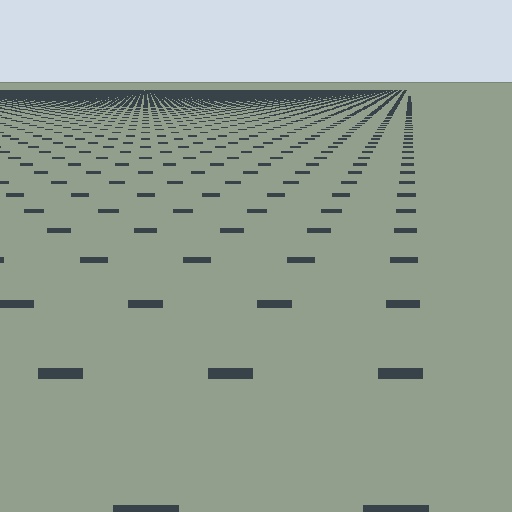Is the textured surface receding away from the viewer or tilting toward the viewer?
The surface is receding away from the viewer. Texture elements get smaller and denser toward the top.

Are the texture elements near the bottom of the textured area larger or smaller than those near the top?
Larger. Near the bottom, elements are closer to the viewer and appear at a bigger on-screen size.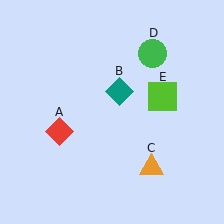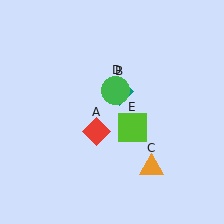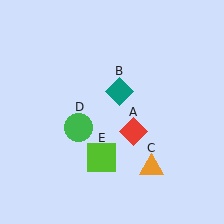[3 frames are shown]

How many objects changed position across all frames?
3 objects changed position: red diamond (object A), green circle (object D), lime square (object E).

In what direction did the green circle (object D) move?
The green circle (object D) moved down and to the left.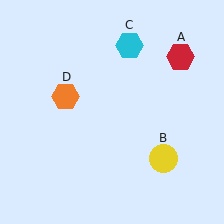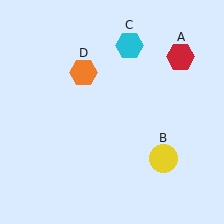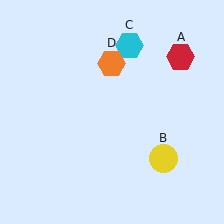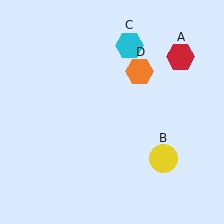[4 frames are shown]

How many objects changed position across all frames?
1 object changed position: orange hexagon (object D).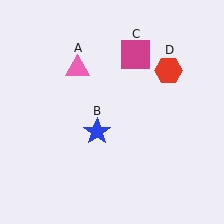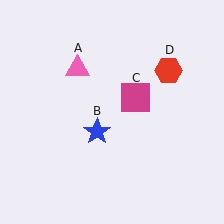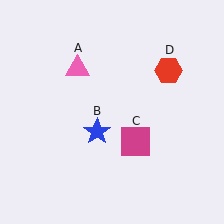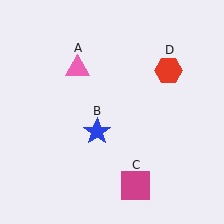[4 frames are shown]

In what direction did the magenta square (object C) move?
The magenta square (object C) moved down.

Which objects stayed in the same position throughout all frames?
Pink triangle (object A) and blue star (object B) and red hexagon (object D) remained stationary.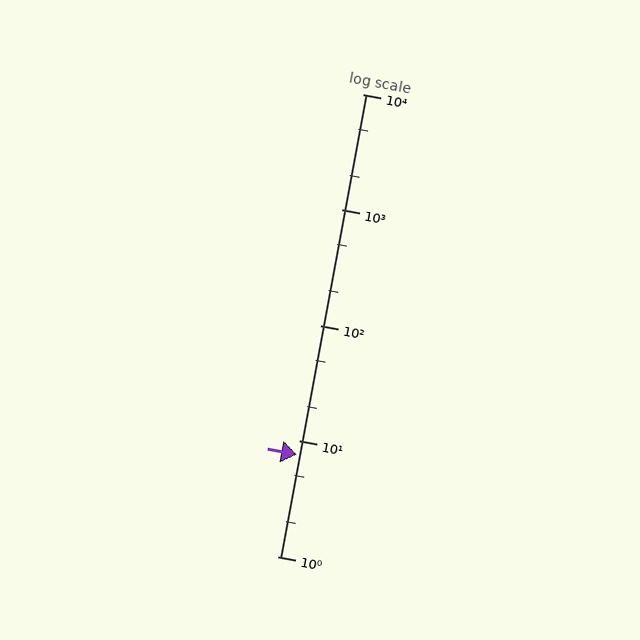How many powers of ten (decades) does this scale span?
The scale spans 4 decades, from 1 to 10000.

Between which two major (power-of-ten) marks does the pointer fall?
The pointer is between 1 and 10.